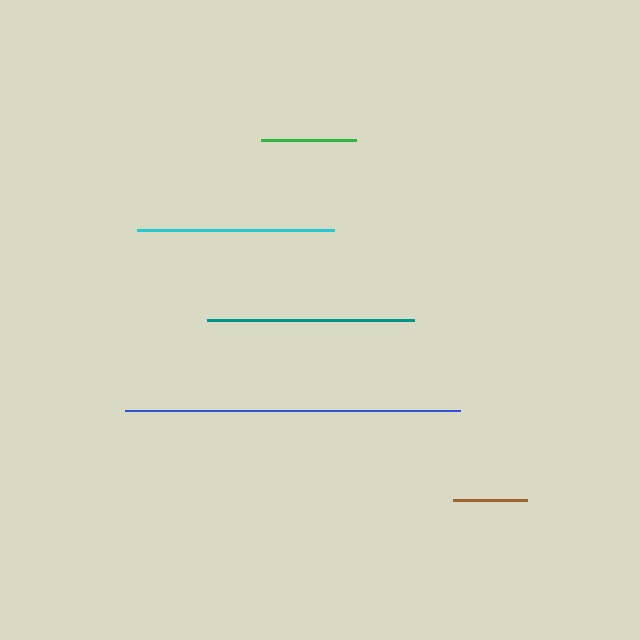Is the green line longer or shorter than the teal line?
The teal line is longer than the green line.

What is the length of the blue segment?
The blue segment is approximately 336 pixels long.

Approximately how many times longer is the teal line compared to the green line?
The teal line is approximately 2.2 times the length of the green line.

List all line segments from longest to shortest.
From longest to shortest: blue, teal, cyan, green, brown.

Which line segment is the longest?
The blue line is the longest at approximately 336 pixels.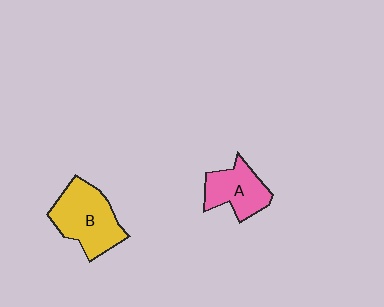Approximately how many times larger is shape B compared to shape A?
Approximately 1.4 times.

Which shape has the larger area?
Shape B (yellow).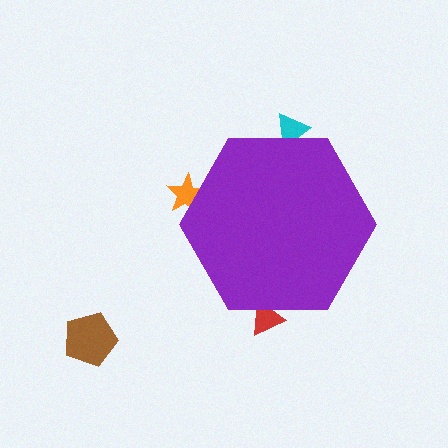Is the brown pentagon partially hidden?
No, the brown pentagon is fully visible.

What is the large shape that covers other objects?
A purple hexagon.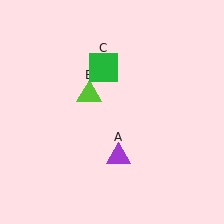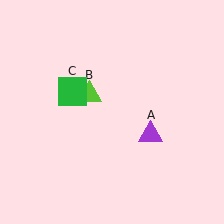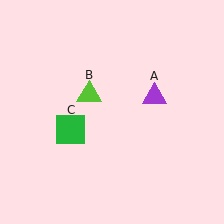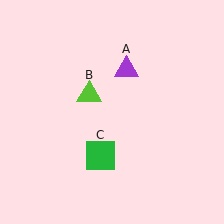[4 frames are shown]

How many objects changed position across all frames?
2 objects changed position: purple triangle (object A), green square (object C).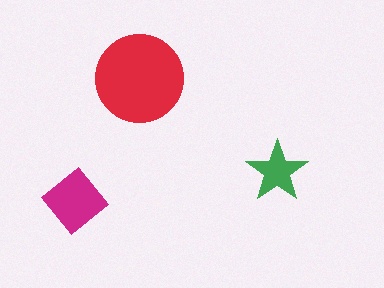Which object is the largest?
The red circle.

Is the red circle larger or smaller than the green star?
Larger.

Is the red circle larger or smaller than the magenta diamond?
Larger.